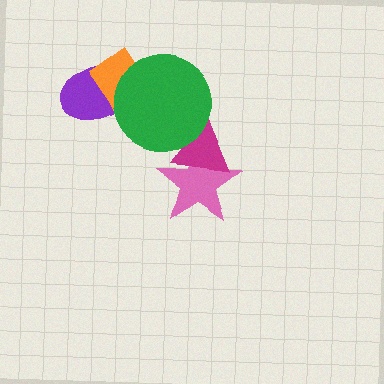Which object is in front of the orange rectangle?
The green circle is in front of the orange rectangle.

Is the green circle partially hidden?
No, no other shape covers it.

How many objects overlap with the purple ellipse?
2 objects overlap with the purple ellipse.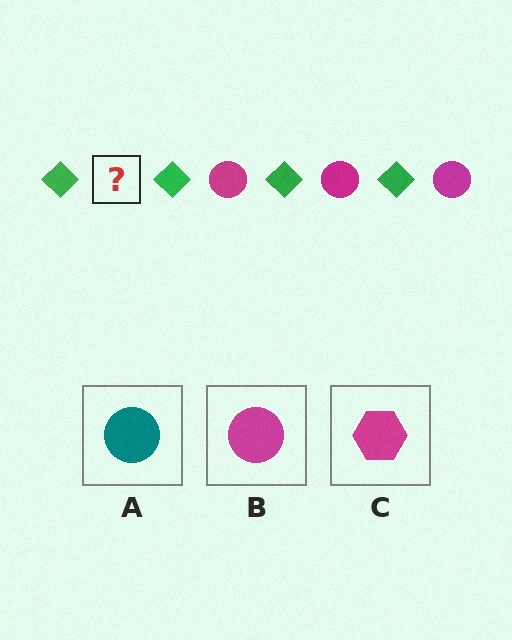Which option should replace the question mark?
Option B.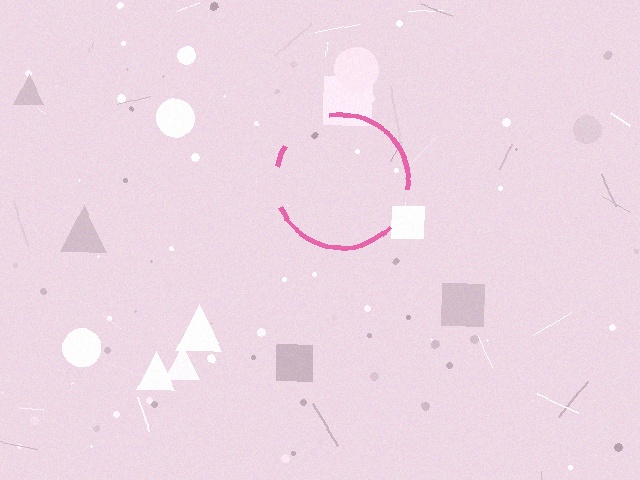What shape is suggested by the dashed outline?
The dashed outline suggests a circle.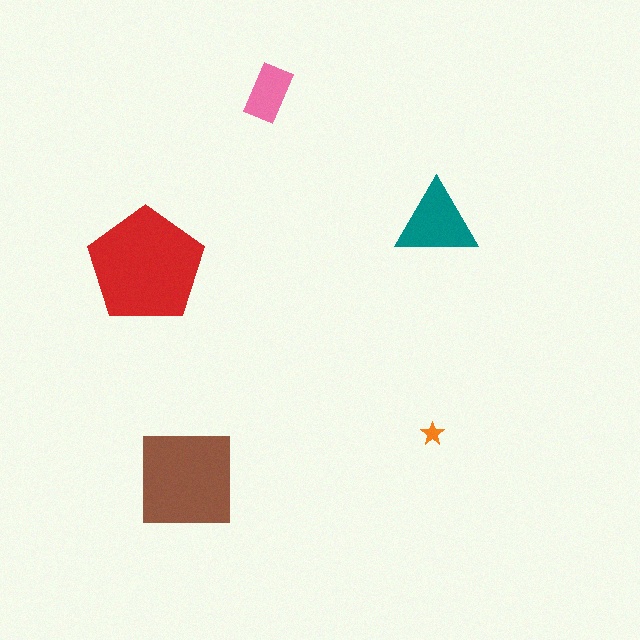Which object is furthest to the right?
The teal triangle is rightmost.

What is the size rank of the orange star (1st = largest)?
5th.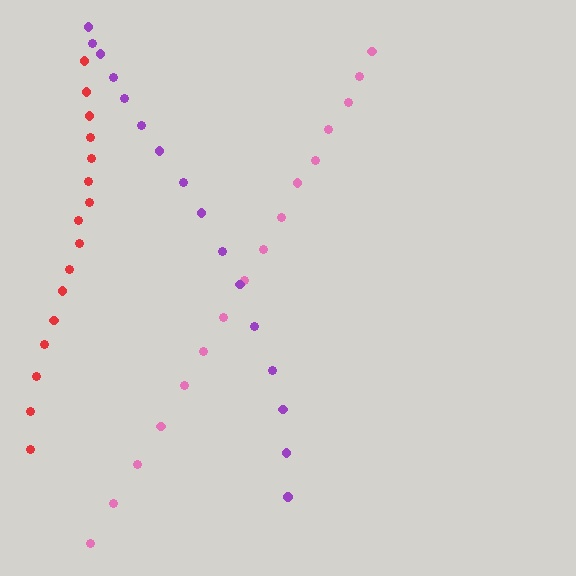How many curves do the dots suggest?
There are 3 distinct paths.